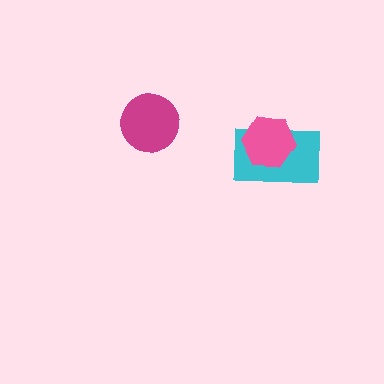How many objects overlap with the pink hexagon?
1 object overlaps with the pink hexagon.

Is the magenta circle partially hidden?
No, no other shape covers it.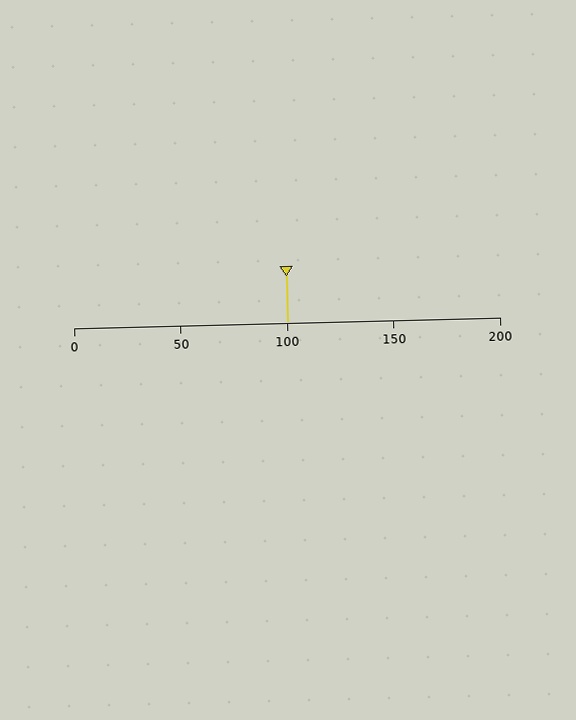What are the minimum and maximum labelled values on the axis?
The axis runs from 0 to 200.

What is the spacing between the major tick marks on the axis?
The major ticks are spaced 50 apart.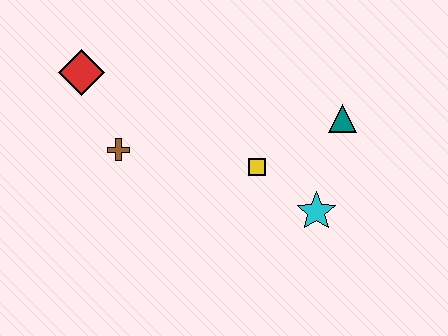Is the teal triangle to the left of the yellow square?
No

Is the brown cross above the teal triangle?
No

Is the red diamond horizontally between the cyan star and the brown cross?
No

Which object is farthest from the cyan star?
The red diamond is farthest from the cyan star.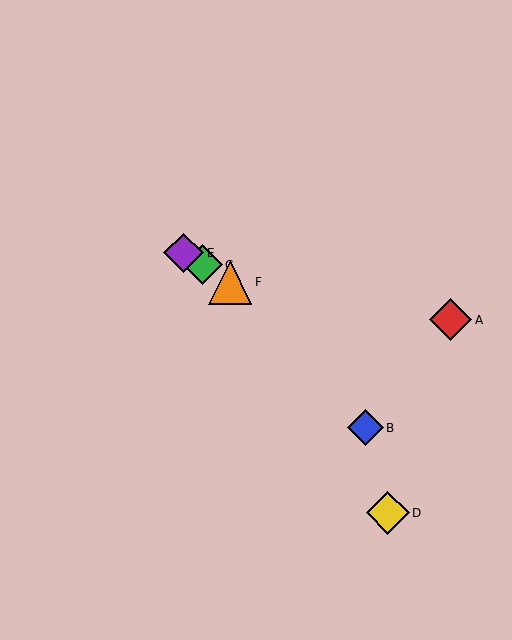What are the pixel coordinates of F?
Object F is at (230, 282).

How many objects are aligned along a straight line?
3 objects (C, E, F) are aligned along a straight line.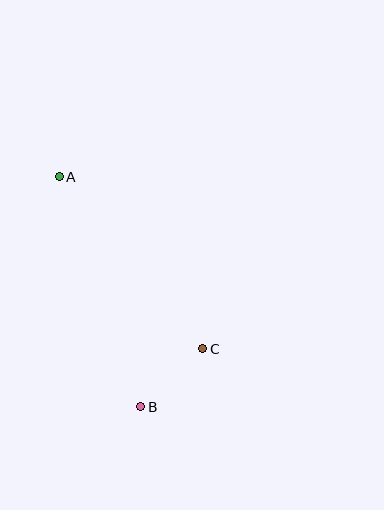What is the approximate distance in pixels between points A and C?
The distance between A and C is approximately 224 pixels.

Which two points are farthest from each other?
Points A and B are farthest from each other.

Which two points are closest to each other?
Points B and C are closest to each other.